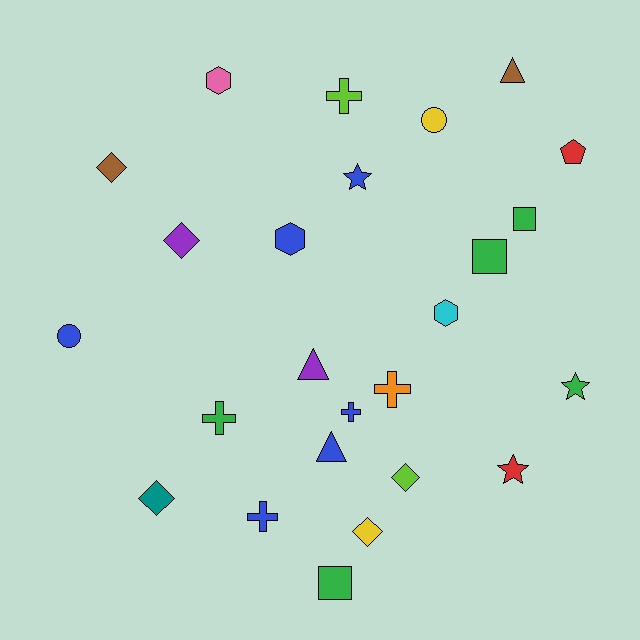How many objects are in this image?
There are 25 objects.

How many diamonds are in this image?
There are 5 diamonds.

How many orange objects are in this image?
There is 1 orange object.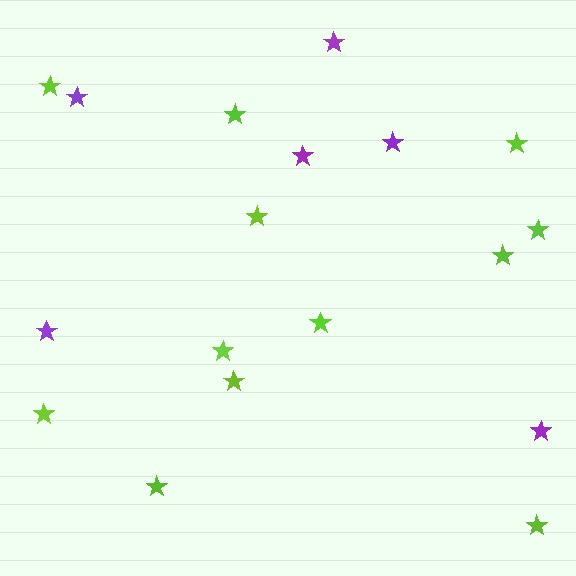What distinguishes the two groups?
There are 2 groups: one group of lime stars (12) and one group of purple stars (6).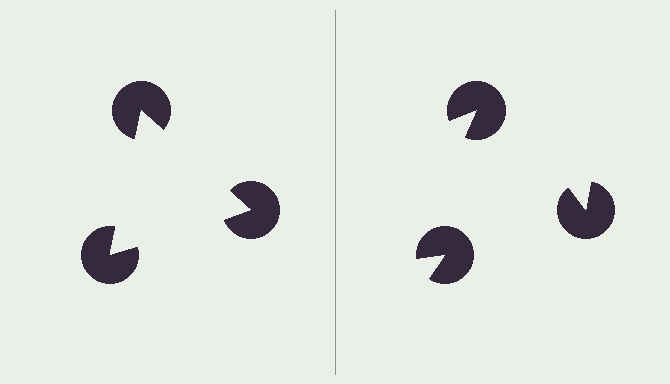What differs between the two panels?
The pac-man discs are positioned identically on both sides; only the wedge orientations differ. On the left they align to a triangle; on the right they are misaligned.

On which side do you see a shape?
An illusory triangle appears on the left side. On the right side the wedge cuts are rotated, so no coherent shape forms.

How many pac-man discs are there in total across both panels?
6 — 3 on each side.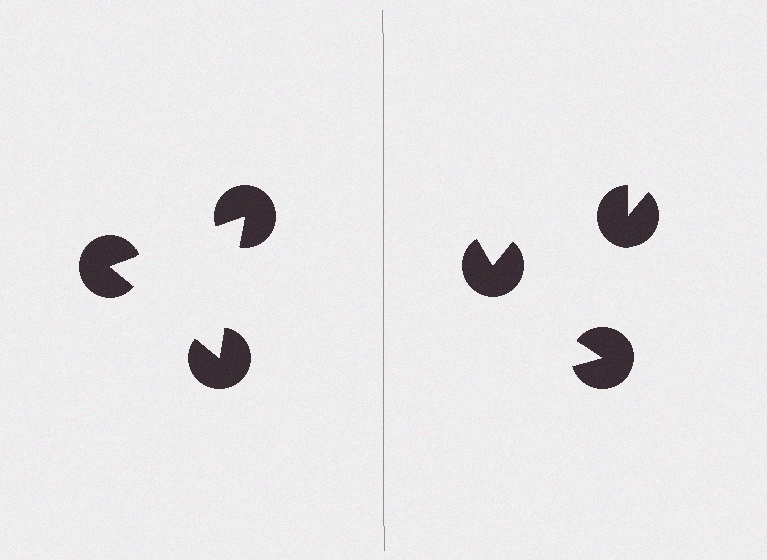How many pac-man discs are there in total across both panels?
6 — 3 on each side.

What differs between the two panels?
The pac-man discs are positioned identically on both sides; only the wedge orientations differ. On the left they align to a triangle; on the right they are misaligned.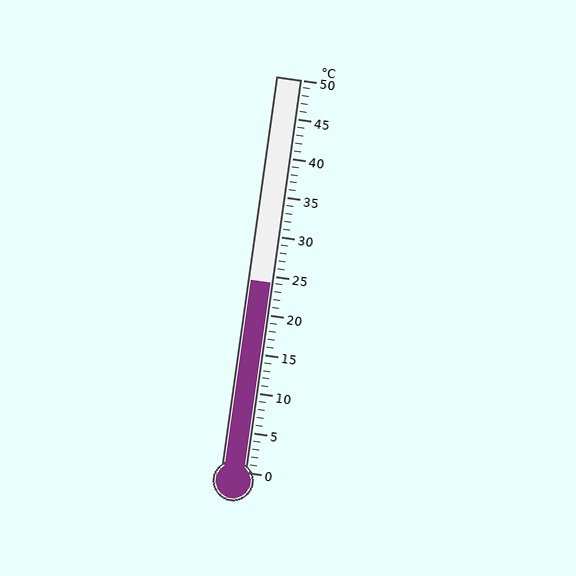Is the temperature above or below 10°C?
The temperature is above 10°C.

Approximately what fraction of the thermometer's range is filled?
The thermometer is filled to approximately 50% of its range.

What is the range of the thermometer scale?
The thermometer scale ranges from 0°C to 50°C.